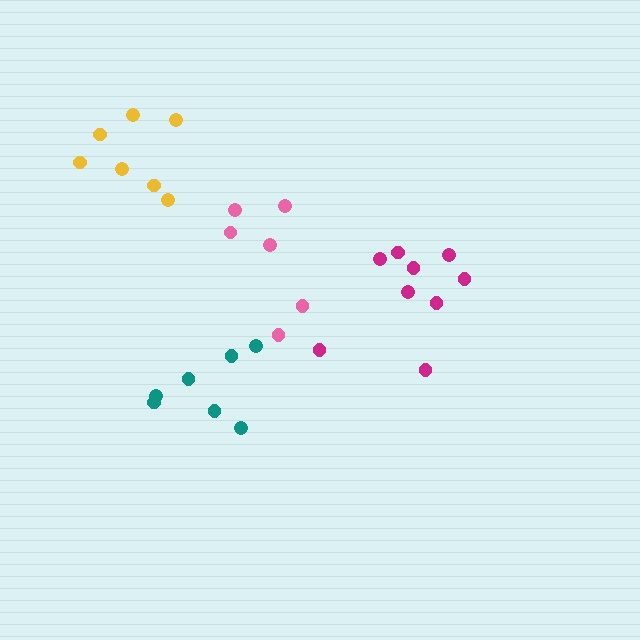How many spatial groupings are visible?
There are 4 spatial groupings.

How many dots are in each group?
Group 1: 7 dots, Group 2: 9 dots, Group 3: 6 dots, Group 4: 7 dots (29 total).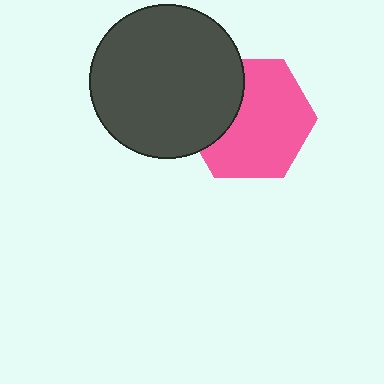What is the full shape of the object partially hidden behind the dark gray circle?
The partially hidden object is a pink hexagon.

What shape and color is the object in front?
The object in front is a dark gray circle.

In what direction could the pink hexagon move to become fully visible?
The pink hexagon could move right. That would shift it out from behind the dark gray circle entirely.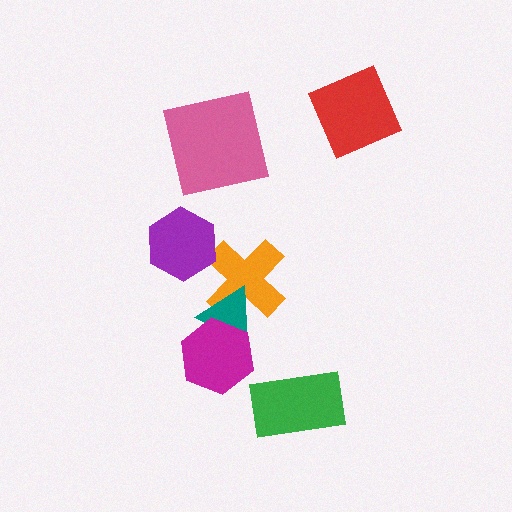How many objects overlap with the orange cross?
1 object overlaps with the orange cross.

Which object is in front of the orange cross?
The teal triangle is in front of the orange cross.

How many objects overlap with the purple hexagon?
0 objects overlap with the purple hexagon.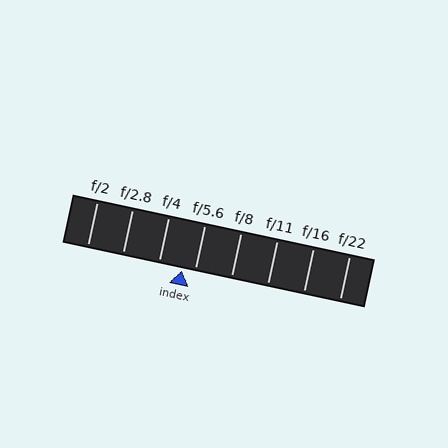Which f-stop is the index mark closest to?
The index mark is closest to f/5.6.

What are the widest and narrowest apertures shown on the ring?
The widest aperture shown is f/2 and the narrowest is f/22.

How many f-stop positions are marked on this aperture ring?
There are 8 f-stop positions marked.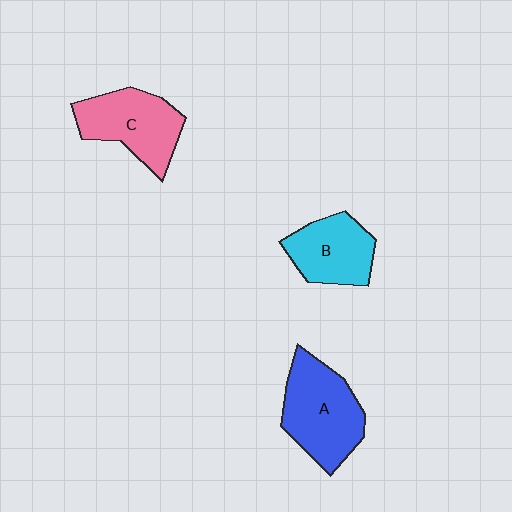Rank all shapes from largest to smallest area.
From largest to smallest: A (blue), C (pink), B (cyan).